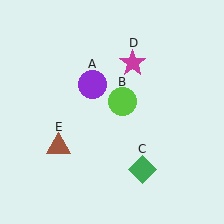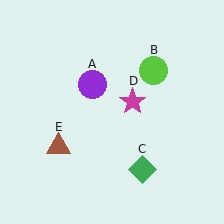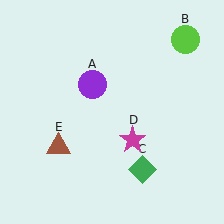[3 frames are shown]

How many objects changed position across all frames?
2 objects changed position: lime circle (object B), magenta star (object D).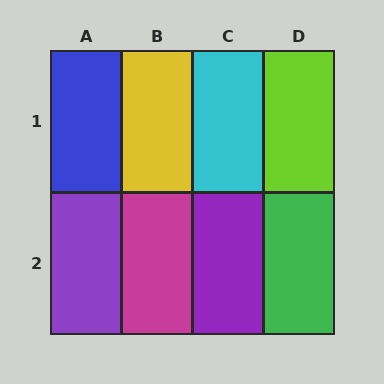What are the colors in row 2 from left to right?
Purple, magenta, purple, green.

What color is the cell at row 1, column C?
Cyan.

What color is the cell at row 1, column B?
Yellow.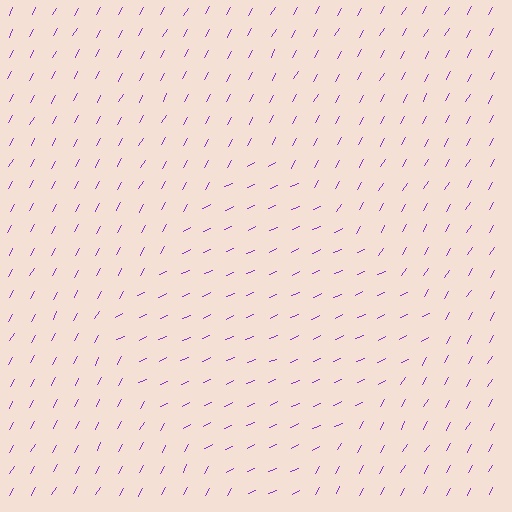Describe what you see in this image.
The image is filled with small purple line segments. A diamond region in the image has lines oriented differently from the surrounding lines, creating a visible texture boundary.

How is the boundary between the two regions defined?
The boundary is defined purely by a change in line orientation (approximately 36 degrees difference). All lines are the same color and thickness.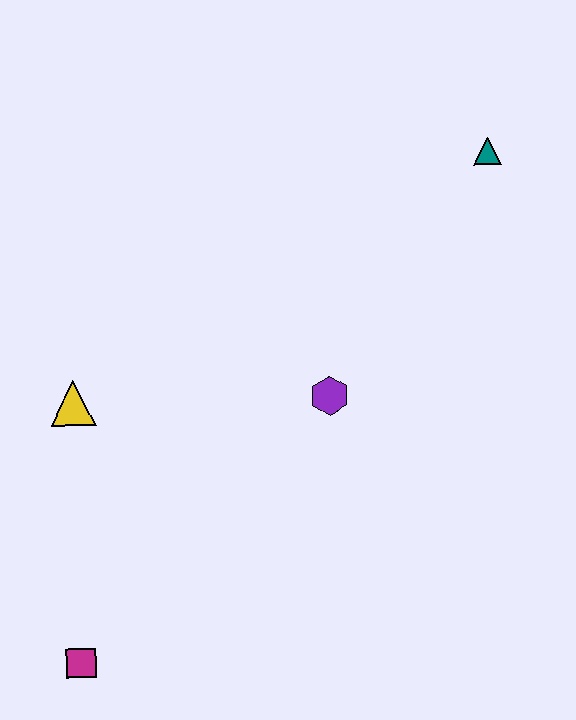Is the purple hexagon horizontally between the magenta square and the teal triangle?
Yes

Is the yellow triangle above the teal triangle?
No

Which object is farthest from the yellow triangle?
The teal triangle is farthest from the yellow triangle.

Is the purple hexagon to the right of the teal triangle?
No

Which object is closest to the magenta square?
The yellow triangle is closest to the magenta square.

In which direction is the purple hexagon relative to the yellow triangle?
The purple hexagon is to the right of the yellow triangle.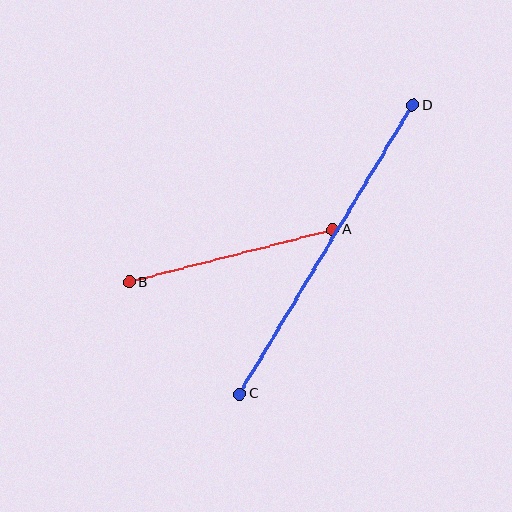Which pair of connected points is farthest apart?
Points C and D are farthest apart.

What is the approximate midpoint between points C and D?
The midpoint is at approximately (326, 250) pixels.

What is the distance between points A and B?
The distance is approximately 211 pixels.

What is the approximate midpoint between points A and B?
The midpoint is at approximately (231, 256) pixels.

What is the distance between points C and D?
The distance is approximately 337 pixels.